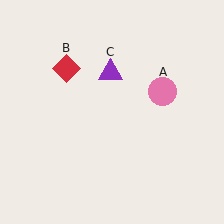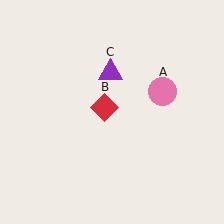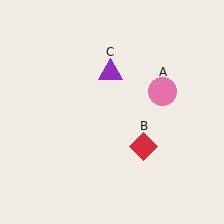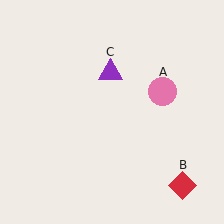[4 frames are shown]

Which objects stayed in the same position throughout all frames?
Pink circle (object A) and purple triangle (object C) remained stationary.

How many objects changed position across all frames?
1 object changed position: red diamond (object B).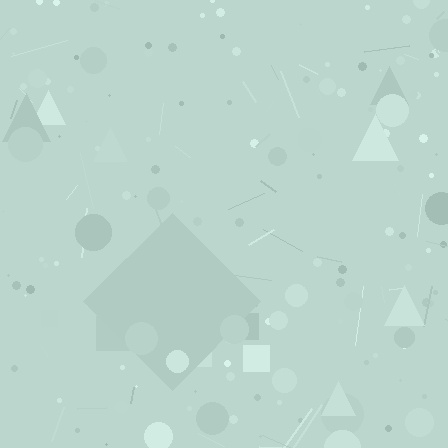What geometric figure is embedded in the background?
A diamond is embedded in the background.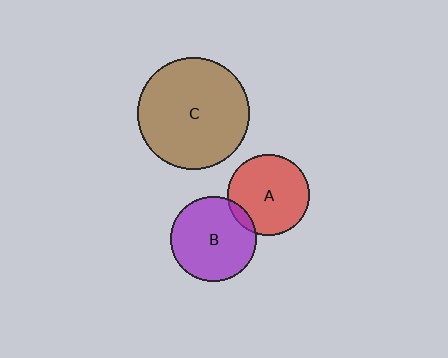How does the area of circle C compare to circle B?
Approximately 1.7 times.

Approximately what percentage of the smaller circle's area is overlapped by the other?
Approximately 10%.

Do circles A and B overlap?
Yes.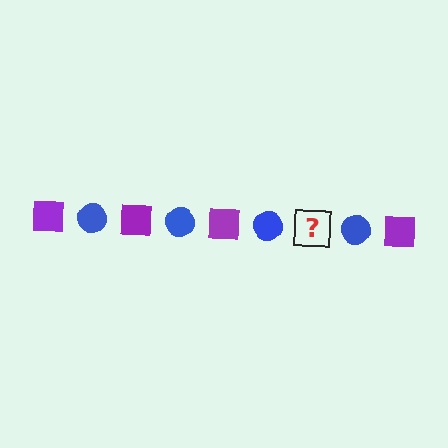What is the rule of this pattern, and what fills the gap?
The rule is that the pattern alternates between purple square and blue circle. The gap should be filled with a purple square.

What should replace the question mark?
The question mark should be replaced with a purple square.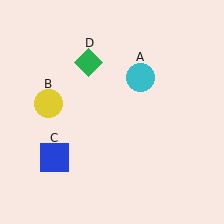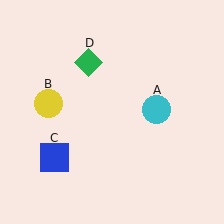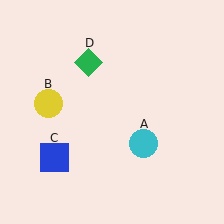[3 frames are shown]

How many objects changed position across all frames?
1 object changed position: cyan circle (object A).